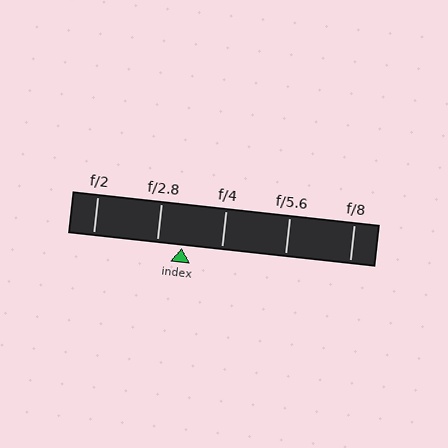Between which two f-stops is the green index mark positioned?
The index mark is between f/2.8 and f/4.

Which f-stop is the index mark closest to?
The index mark is closest to f/2.8.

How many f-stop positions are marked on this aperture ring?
There are 5 f-stop positions marked.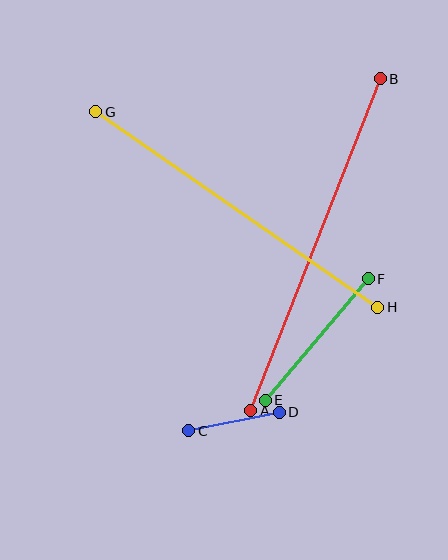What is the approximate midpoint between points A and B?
The midpoint is at approximately (316, 245) pixels.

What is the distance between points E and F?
The distance is approximately 159 pixels.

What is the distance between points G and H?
The distance is approximately 343 pixels.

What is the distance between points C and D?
The distance is approximately 93 pixels.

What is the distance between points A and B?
The distance is approximately 356 pixels.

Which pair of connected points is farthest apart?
Points A and B are farthest apart.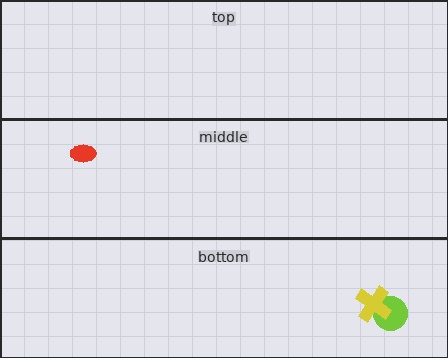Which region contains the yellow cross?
The bottom region.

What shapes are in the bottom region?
The lime circle, the yellow cross.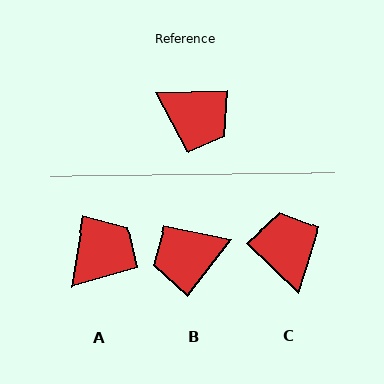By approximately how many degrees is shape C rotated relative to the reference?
Approximately 135 degrees counter-clockwise.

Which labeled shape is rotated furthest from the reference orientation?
C, about 135 degrees away.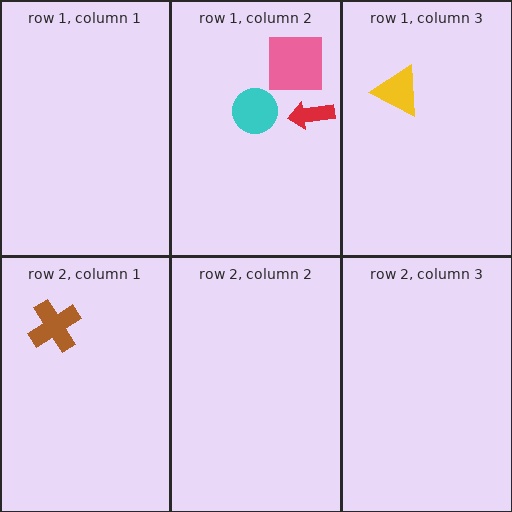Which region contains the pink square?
The row 1, column 2 region.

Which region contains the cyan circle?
The row 1, column 2 region.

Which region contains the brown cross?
The row 2, column 1 region.